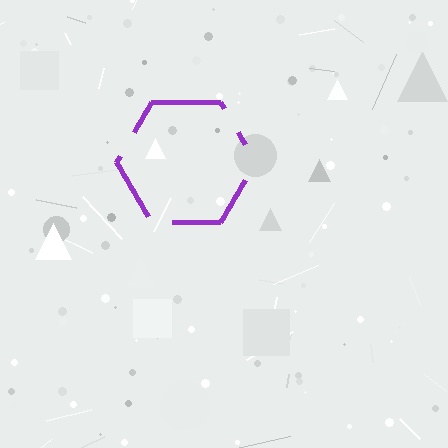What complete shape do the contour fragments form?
The contour fragments form a hexagon.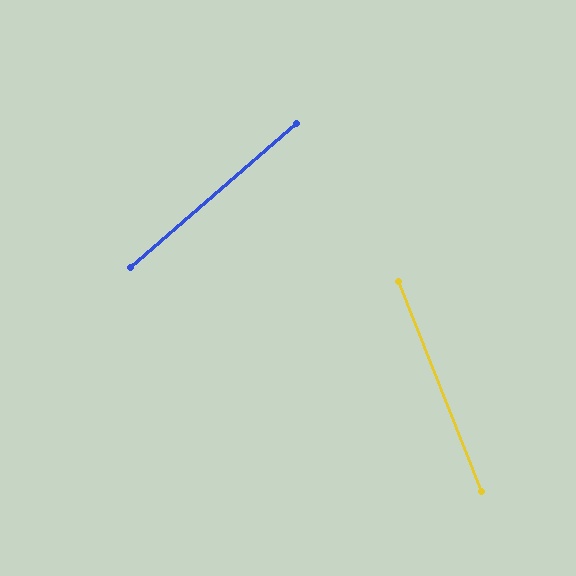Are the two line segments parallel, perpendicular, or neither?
Neither parallel nor perpendicular — they differ by about 71°.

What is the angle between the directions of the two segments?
Approximately 71 degrees.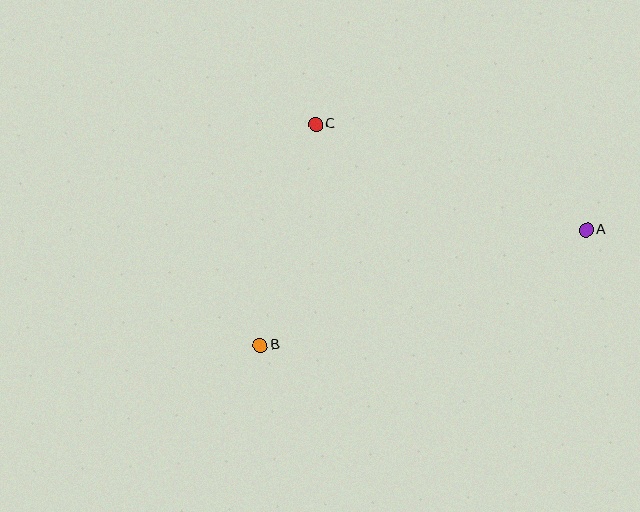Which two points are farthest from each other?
Points A and B are farthest from each other.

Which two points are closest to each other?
Points B and C are closest to each other.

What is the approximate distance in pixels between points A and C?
The distance between A and C is approximately 291 pixels.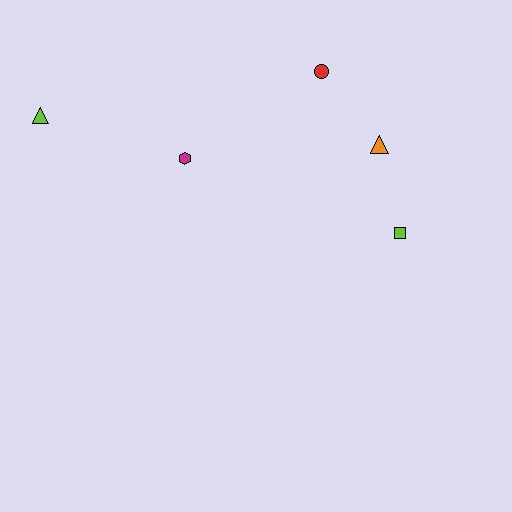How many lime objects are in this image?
There are 2 lime objects.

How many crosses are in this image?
There are no crosses.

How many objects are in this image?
There are 5 objects.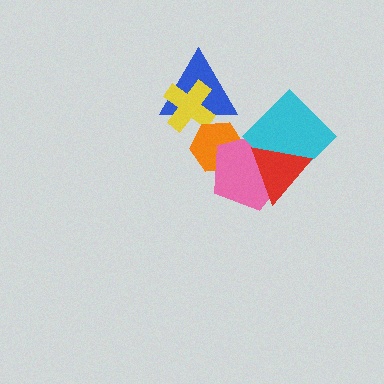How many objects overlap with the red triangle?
2 objects overlap with the red triangle.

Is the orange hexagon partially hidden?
Yes, it is partially covered by another shape.